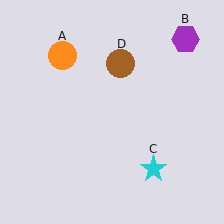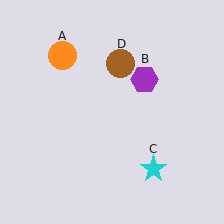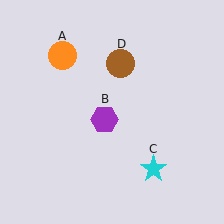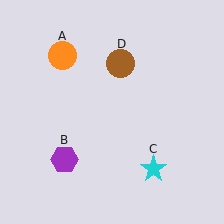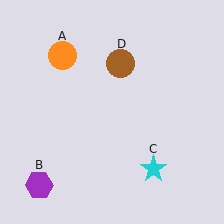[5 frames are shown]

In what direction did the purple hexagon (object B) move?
The purple hexagon (object B) moved down and to the left.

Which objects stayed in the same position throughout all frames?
Orange circle (object A) and cyan star (object C) and brown circle (object D) remained stationary.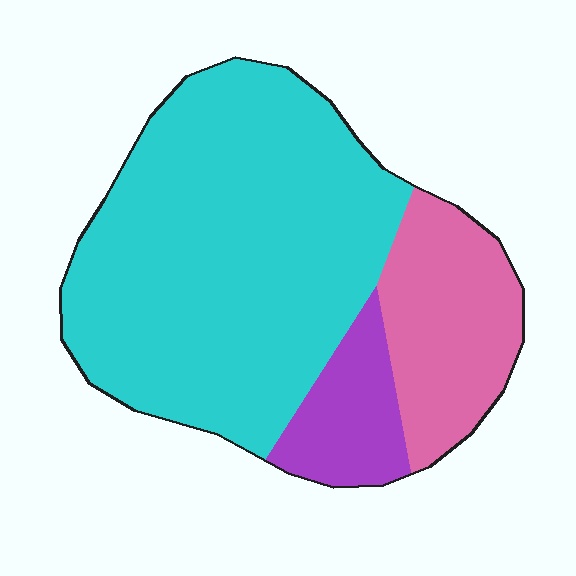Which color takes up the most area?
Cyan, at roughly 70%.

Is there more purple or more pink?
Pink.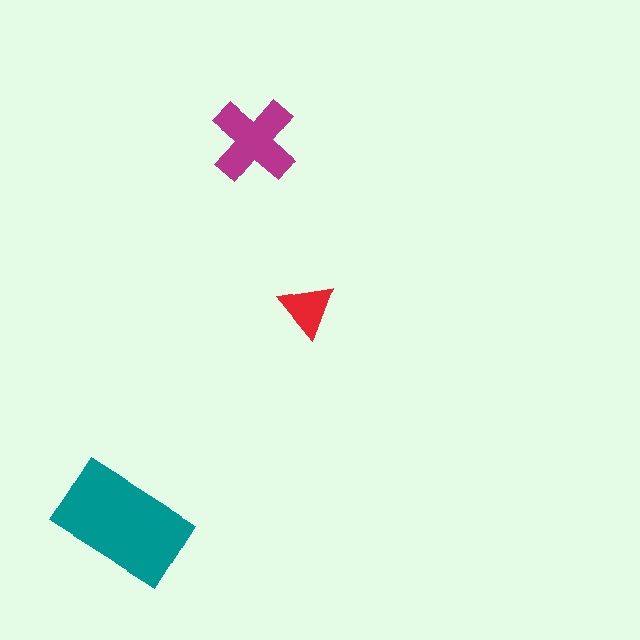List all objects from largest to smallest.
The teal rectangle, the magenta cross, the red triangle.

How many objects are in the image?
There are 3 objects in the image.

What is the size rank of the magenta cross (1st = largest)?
2nd.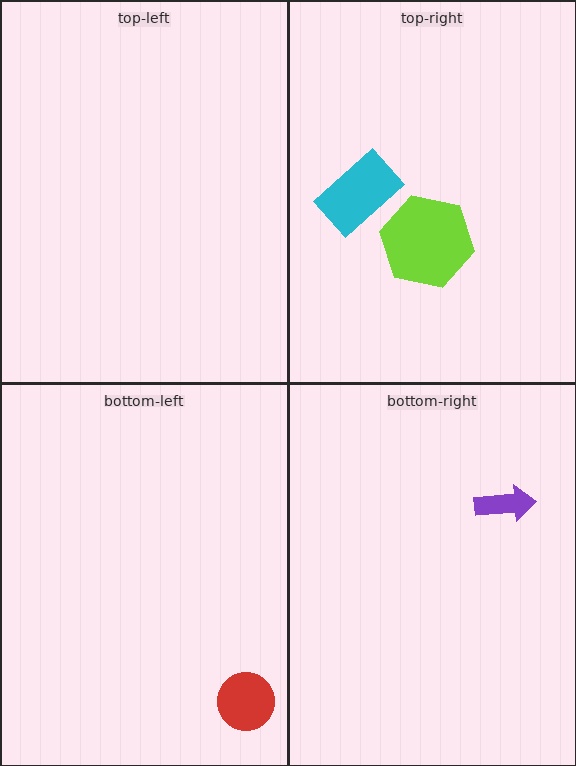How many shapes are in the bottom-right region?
1.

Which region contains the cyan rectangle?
The top-right region.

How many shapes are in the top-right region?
2.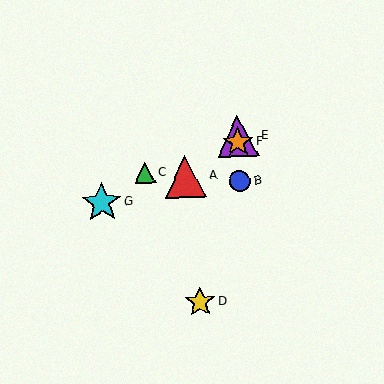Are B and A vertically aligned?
No, B is at x≈240 and A is at x≈185.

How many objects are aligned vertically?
3 objects (B, E, F) are aligned vertically.